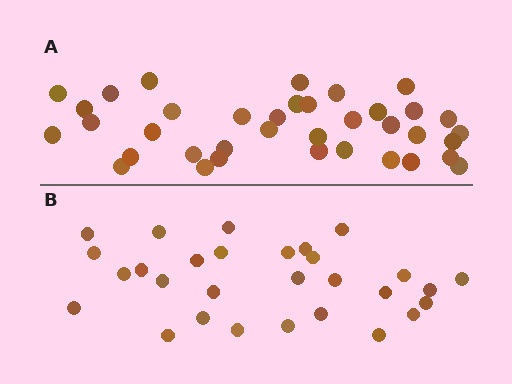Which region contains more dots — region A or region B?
Region A (the top region) has more dots.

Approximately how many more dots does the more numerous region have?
Region A has roughly 8 or so more dots than region B.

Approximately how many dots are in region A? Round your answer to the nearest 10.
About 40 dots. (The exact count is 37, which rounds to 40.)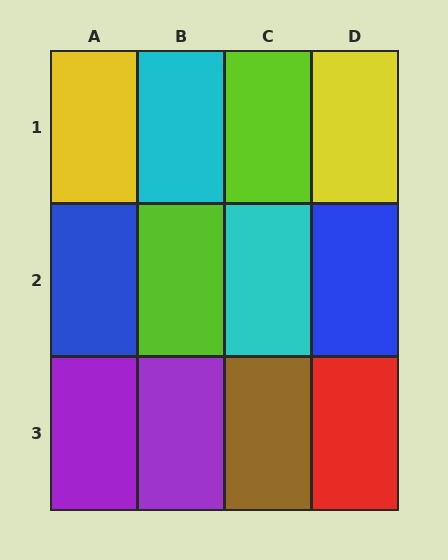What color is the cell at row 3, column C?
Brown.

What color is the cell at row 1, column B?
Cyan.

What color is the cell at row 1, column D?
Yellow.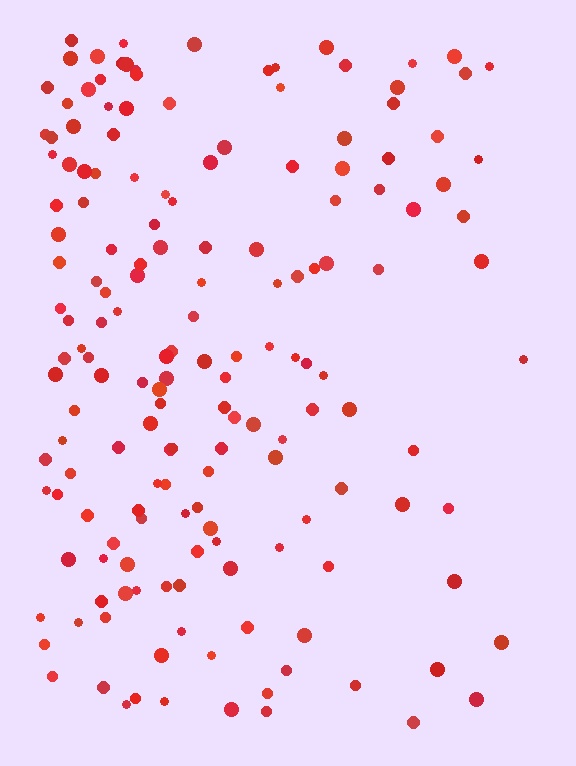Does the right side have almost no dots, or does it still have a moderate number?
Still a moderate number, just noticeably fewer than the left.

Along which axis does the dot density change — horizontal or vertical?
Horizontal.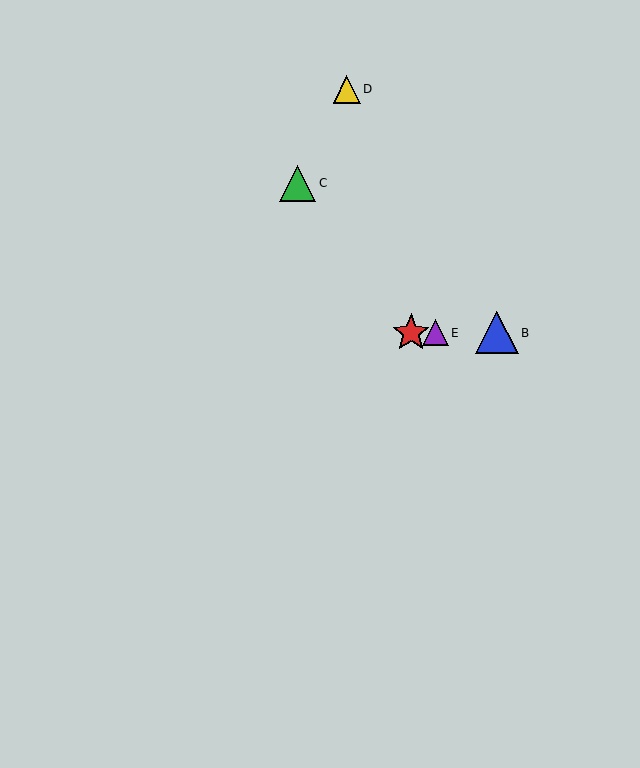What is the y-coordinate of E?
Object E is at y≈333.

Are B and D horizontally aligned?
No, B is at y≈333 and D is at y≈89.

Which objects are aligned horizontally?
Objects A, B, E are aligned horizontally.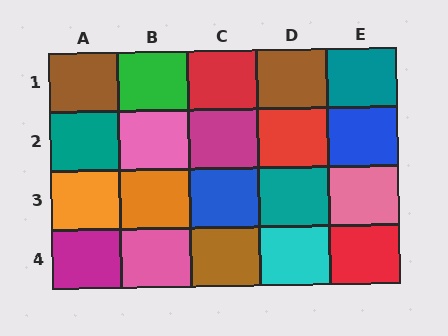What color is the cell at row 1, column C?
Red.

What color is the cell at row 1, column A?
Brown.